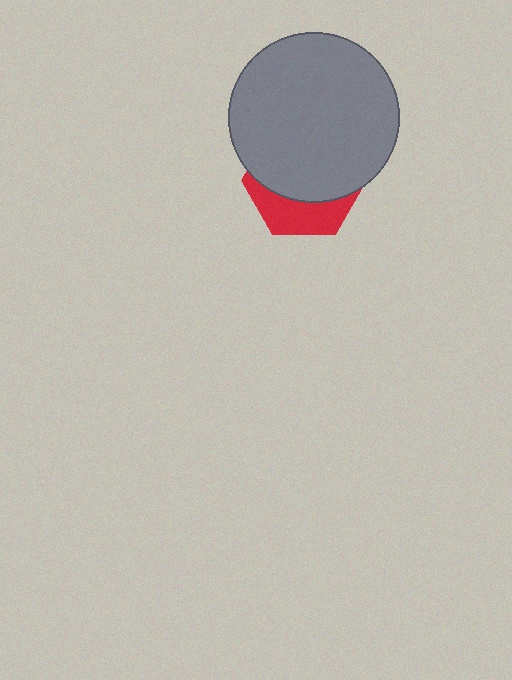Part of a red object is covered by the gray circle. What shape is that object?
It is a hexagon.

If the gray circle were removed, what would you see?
You would see the complete red hexagon.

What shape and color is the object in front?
The object in front is a gray circle.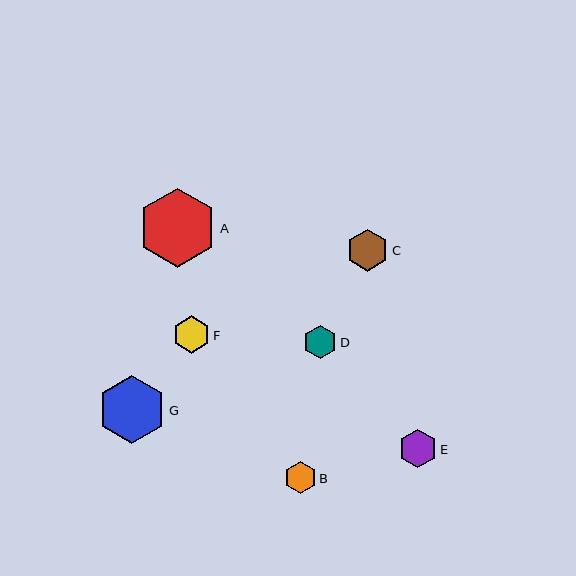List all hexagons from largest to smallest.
From largest to smallest: A, G, C, E, F, D, B.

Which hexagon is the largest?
Hexagon A is the largest with a size of approximately 79 pixels.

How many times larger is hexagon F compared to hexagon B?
Hexagon F is approximately 1.2 times the size of hexagon B.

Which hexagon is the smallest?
Hexagon B is the smallest with a size of approximately 32 pixels.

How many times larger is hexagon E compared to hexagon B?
Hexagon E is approximately 1.2 times the size of hexagon B.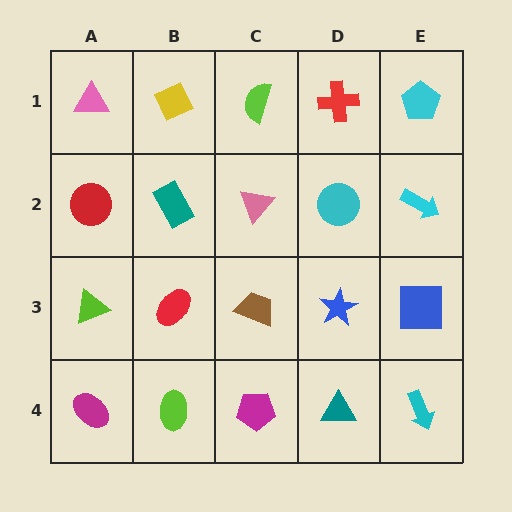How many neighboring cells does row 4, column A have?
2.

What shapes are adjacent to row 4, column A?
A lime triangle (row 3, column A), a lime ellipse (row 4, column B).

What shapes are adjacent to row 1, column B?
A teal rectangle (row 2, column B), a pink triangle (row 1, column A), a lime semicircle (row 1, column C).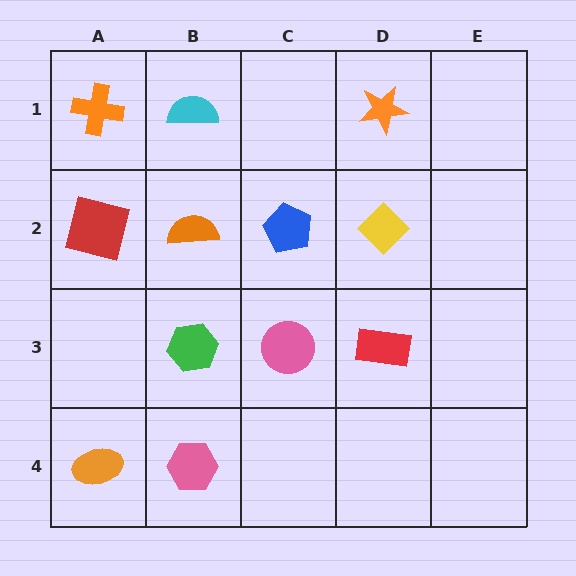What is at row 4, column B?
A pink hexagon.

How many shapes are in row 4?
2 shapes.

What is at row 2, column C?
A blue pentagon.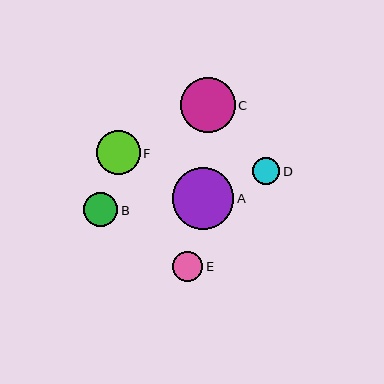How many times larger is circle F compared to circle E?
Circle F is approximately 1.5 times the size of circle E.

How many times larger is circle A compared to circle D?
Circle A is approximately 2.3 times the size of circle D.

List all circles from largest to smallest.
From largest to smallest: A, C, F, B, E, D.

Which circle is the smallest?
Circle D is the smallest with a size of approximately 27 pixels.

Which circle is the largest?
Circle A is the largest with a size of approximately 62 pixels.